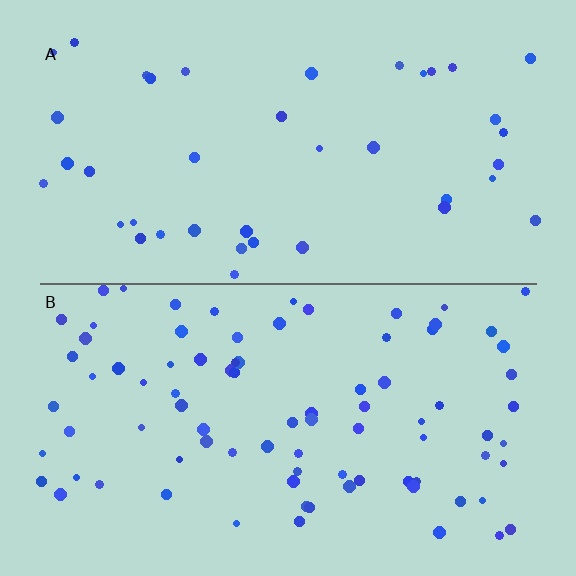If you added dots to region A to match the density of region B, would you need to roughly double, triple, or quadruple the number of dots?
Approximately double.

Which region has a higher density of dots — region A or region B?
B (the bottom).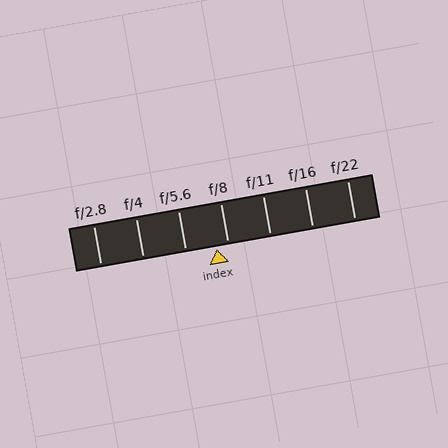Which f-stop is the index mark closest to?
The index mark is closest to f/8.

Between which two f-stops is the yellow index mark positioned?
The index mark is between f/5.6 and f/8.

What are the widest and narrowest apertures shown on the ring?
The widest aperture shown is f/2.8 and the narrowest is f/22.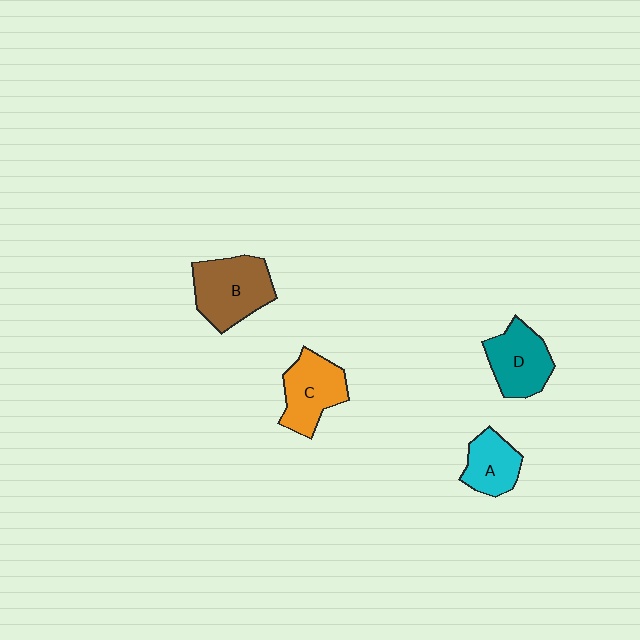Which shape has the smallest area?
Shape A (cyan).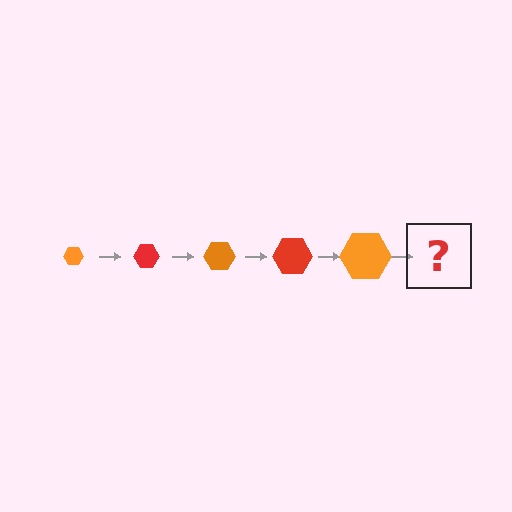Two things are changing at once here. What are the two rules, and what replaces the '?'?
The two rules are that the hexagon grows larger each step and the color cycles through orange and red. The '?' should be a red hexagon, larger than the previous one.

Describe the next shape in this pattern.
It should be a red hexagon, larger than the previous one.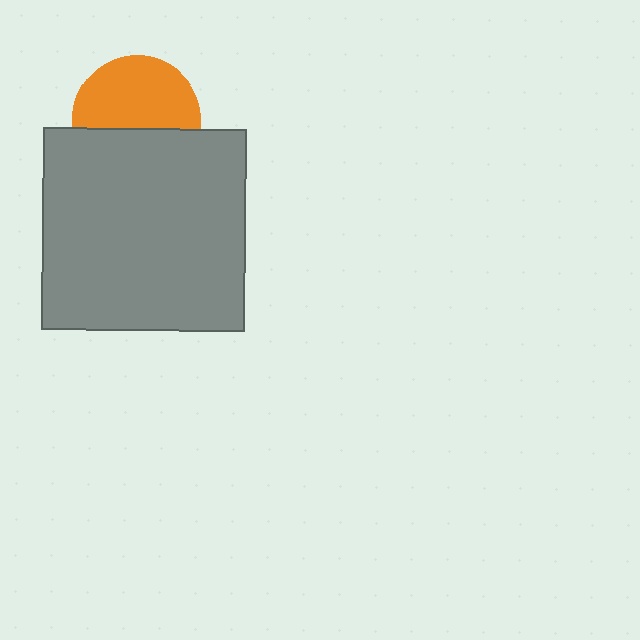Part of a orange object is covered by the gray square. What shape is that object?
It is a circle.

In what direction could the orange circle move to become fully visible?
The orange circle could move up. That would shift it out from behind the gray square entirely.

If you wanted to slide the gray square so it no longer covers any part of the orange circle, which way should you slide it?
Slide it down — that is the most direct way to separate the two shapes.